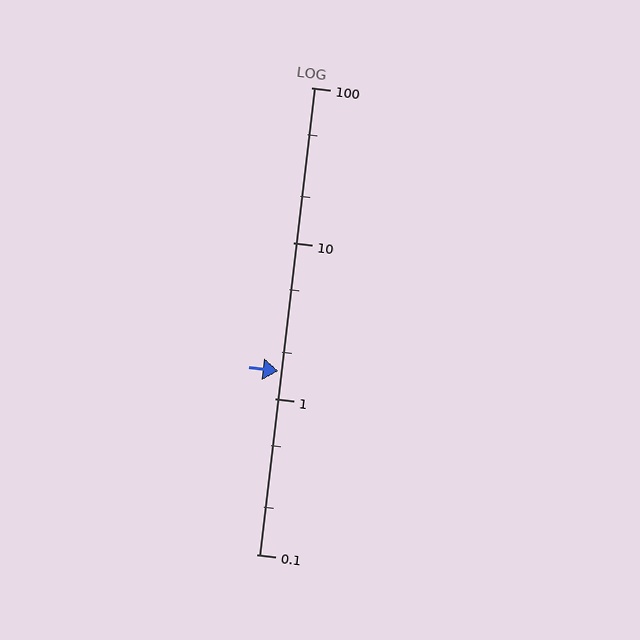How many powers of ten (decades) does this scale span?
The scale spans 3 decades, from 0.1 to 100.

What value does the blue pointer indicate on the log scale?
The pointer indicates approximately 1.5.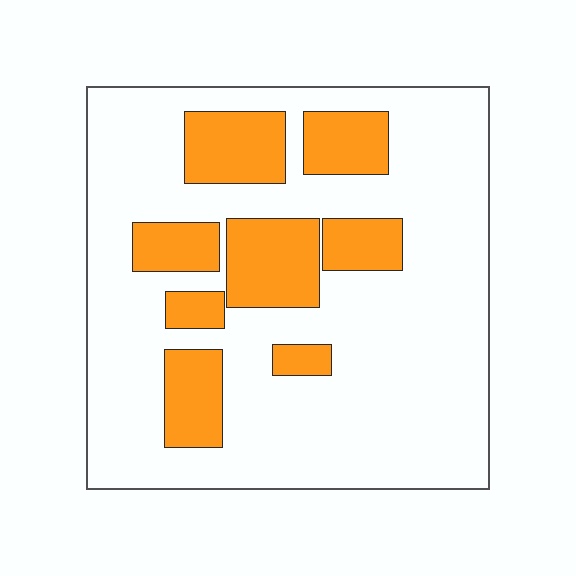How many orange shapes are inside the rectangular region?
8.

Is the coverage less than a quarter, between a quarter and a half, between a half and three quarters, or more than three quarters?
Less than a quarter.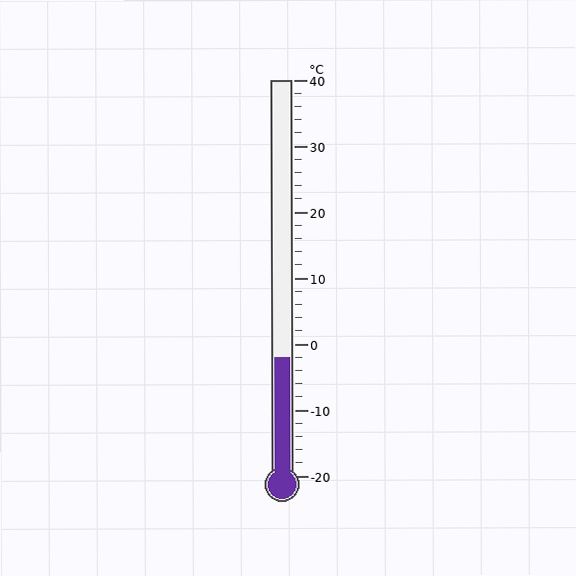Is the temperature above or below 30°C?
The temperature is below 30°C.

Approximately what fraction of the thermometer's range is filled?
The thermometer is filled to approximately 30% of its range.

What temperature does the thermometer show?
The thermometer shows approximately -2°C.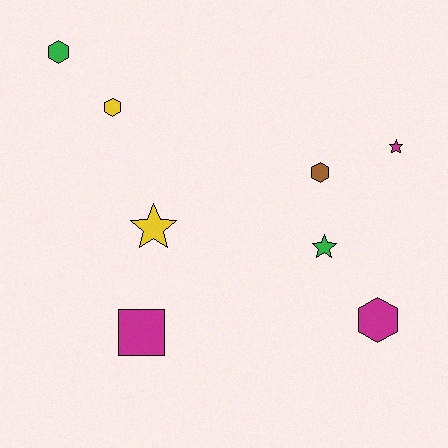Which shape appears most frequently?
Hexagon, with 4 objects.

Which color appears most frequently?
Magenta, with 3 objects.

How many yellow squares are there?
There are no yellow squares.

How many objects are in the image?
There are 8 objects.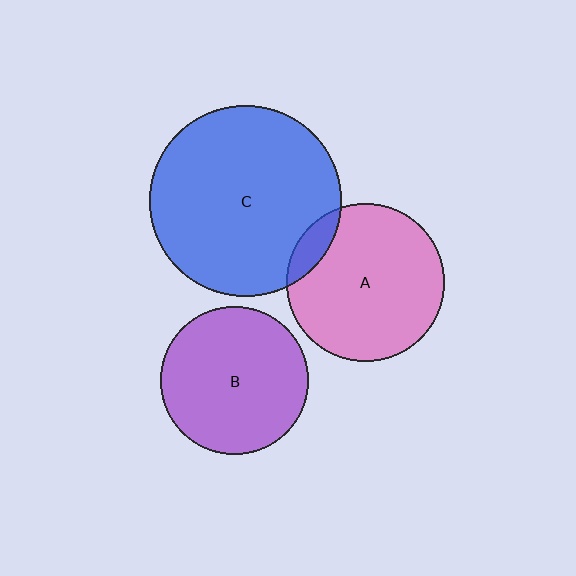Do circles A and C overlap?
Yes.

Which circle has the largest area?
Circle C (blue).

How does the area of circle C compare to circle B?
Approximately 1.7 times.